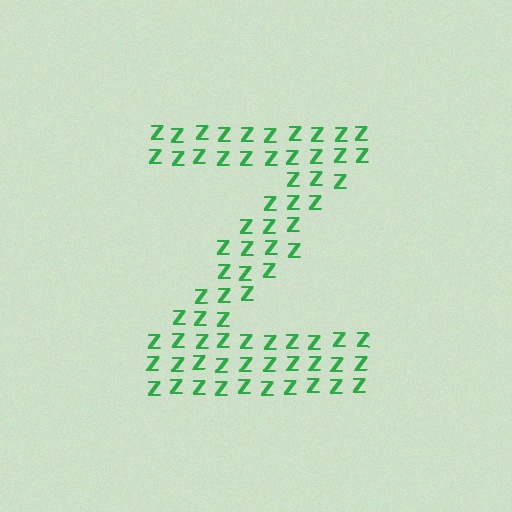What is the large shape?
The large shape is the letter Z.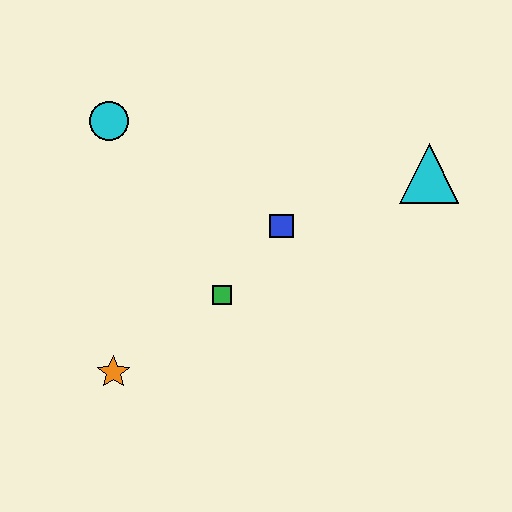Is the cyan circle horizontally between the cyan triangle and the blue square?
No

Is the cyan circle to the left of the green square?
Yes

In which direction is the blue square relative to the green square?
The blue square is above the green square.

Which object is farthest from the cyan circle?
The cyan triangle is farthest from the cyan circle.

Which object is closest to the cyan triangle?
The blue square is closest to the cyan triangle.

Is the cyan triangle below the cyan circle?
Yes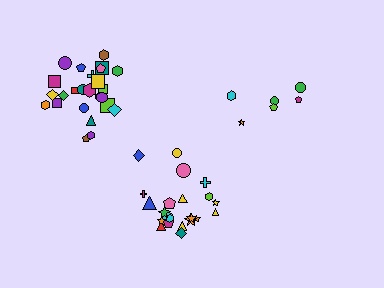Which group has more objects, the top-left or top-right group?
The top-left group.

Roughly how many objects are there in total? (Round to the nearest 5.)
Roughly 55 objects in total.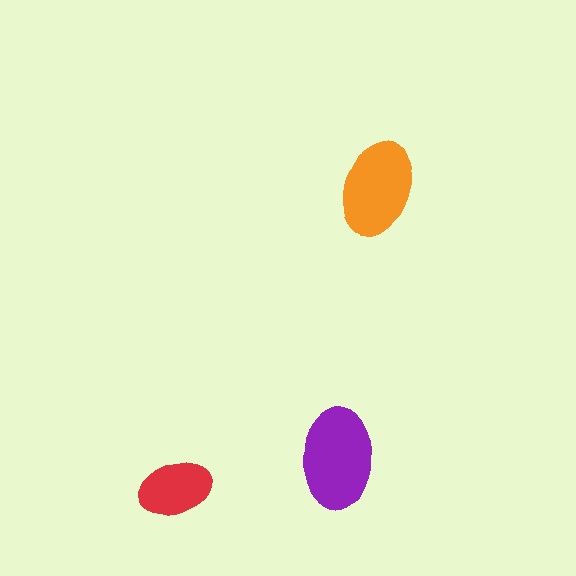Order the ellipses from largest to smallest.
the purple one, the orange one, the red one.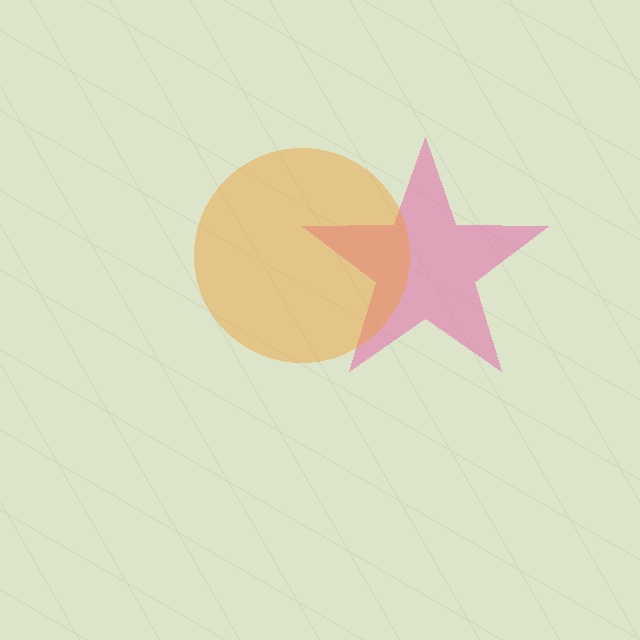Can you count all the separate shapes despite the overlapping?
Yes, there are 2 separate shapes.